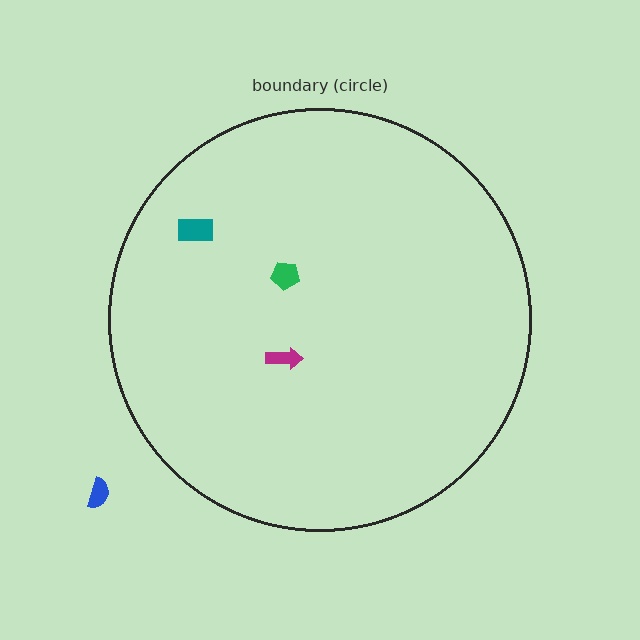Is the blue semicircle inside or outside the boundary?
Outside.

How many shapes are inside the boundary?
3 inside, 1 outside.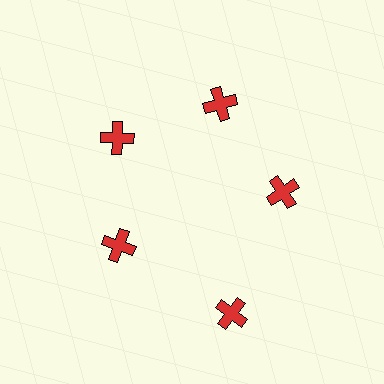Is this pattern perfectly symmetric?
No. The 5 red crosses are arranged in a ring, but one element near the 5 o'clock position is pushed outward from the center, breaking the 5-fold rotational symmetry.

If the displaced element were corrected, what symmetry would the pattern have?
It would have 5-fold rotational symmetry — the pattern would map onto itself every 72 degrees.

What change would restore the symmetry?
The symmetry would be restored by moving it inward, back onto the ring so that all 5 crosses sit at equal angles and equal distance from the center.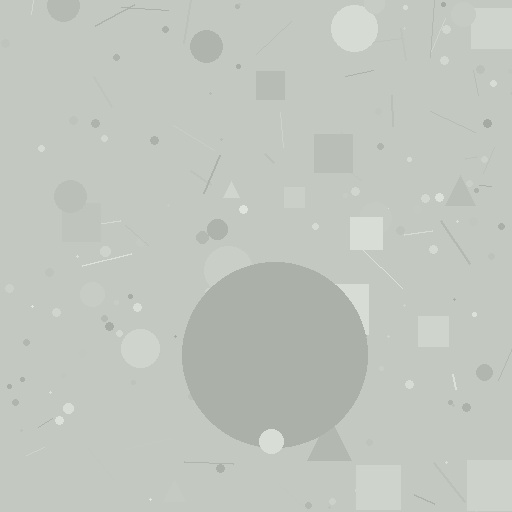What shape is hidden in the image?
A circle is hidden in the image.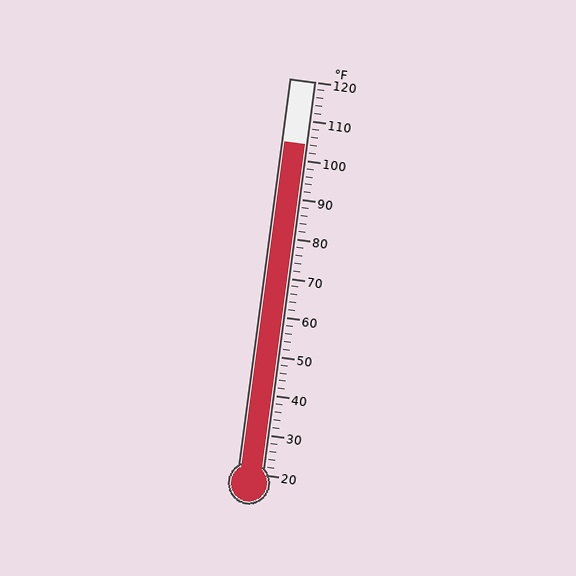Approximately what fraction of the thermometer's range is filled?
The thermometer is filled to approximately 85% of its range.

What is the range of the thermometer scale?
The thermometer scale ranges from 20°F to 120°F.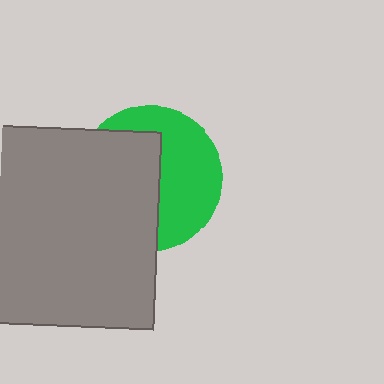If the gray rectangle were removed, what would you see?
You would see the complete green circle.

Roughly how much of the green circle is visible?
About half of it is visible (roughly 49%).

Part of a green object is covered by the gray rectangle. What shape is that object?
It is a circle.